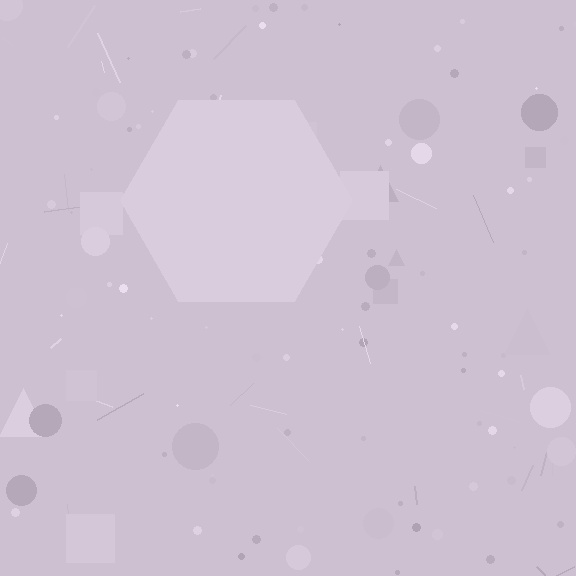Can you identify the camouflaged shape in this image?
The camouflaged shape is a hexagon.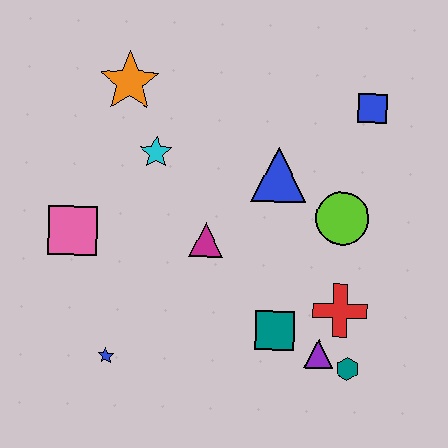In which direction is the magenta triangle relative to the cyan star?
The magenta triangle is below the cyan star.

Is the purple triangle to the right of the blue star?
Yes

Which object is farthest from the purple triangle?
The orange star is farthest from the purple triangle.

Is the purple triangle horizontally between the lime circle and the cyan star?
Yes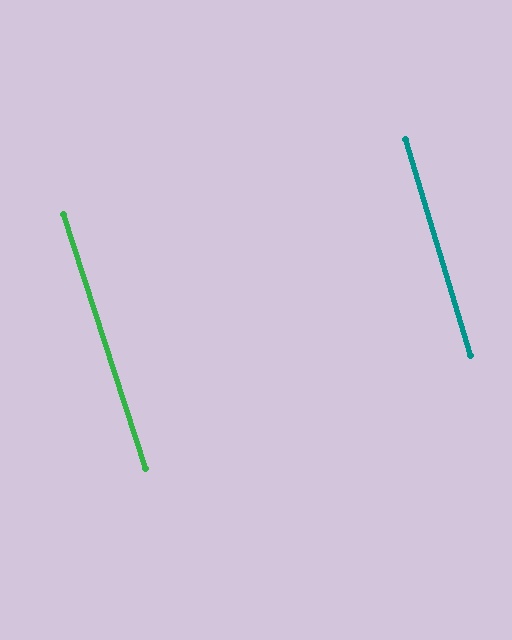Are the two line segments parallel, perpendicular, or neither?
Parallel — their directions differ by only 1.0°.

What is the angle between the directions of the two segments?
Approximately 1 degree.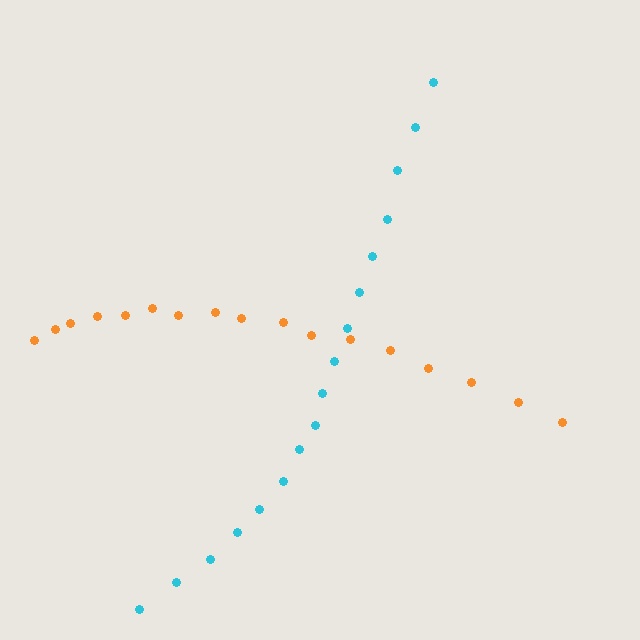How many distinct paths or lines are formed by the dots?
There are 2 distinct paths.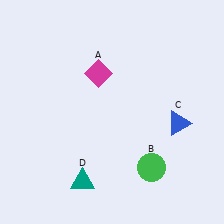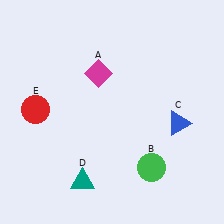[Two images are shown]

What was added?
A red circle (E) was added in Image 2.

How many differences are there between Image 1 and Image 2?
There is 1 difference between the two images.